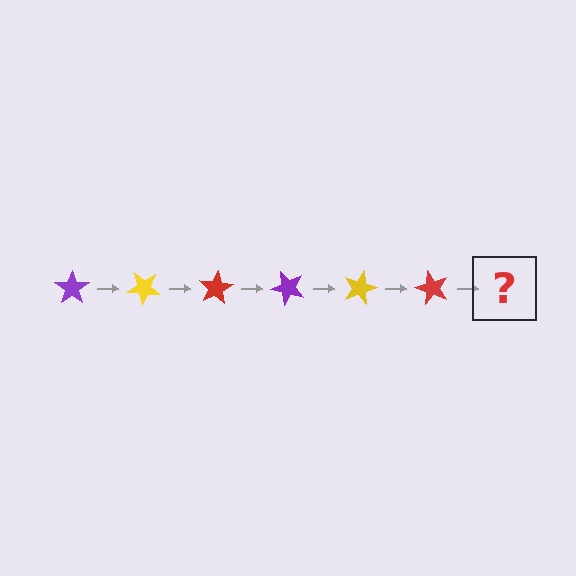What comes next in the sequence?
The next element should be a purple star, rotated 240 degrees from the start.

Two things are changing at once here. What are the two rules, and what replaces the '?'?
The two rules are that it rotates 40 degrees each step and the color cycles through purple, yellow, and red. The '?' should be a purple star, rotated 240 degrees from the start.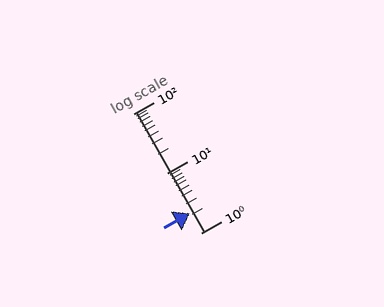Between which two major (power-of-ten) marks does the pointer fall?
The pointer is between 1 and 10.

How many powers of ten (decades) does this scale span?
The scale spans 2 decades, from 1 to 100.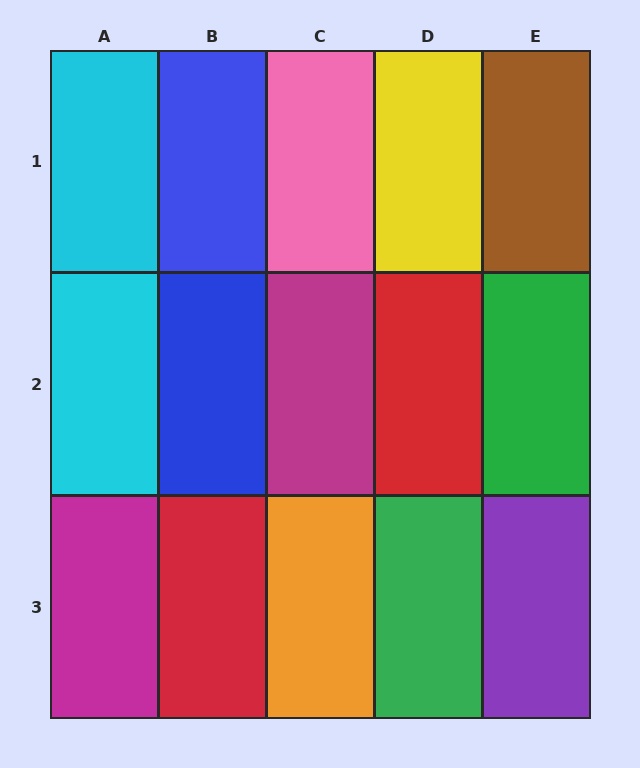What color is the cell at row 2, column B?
Blue.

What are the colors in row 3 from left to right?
Magenta, red, orange, green, purple.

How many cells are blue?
2 cells are blue.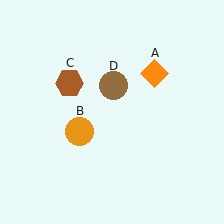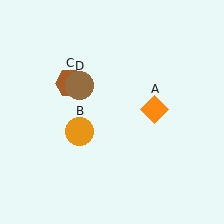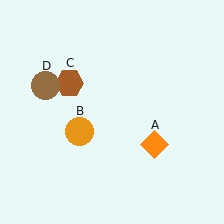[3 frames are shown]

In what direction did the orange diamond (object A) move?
The orange diamond (object A) moved down.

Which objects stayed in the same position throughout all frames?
Orange circle (object B) and brown hexagon (object C) remained stationary.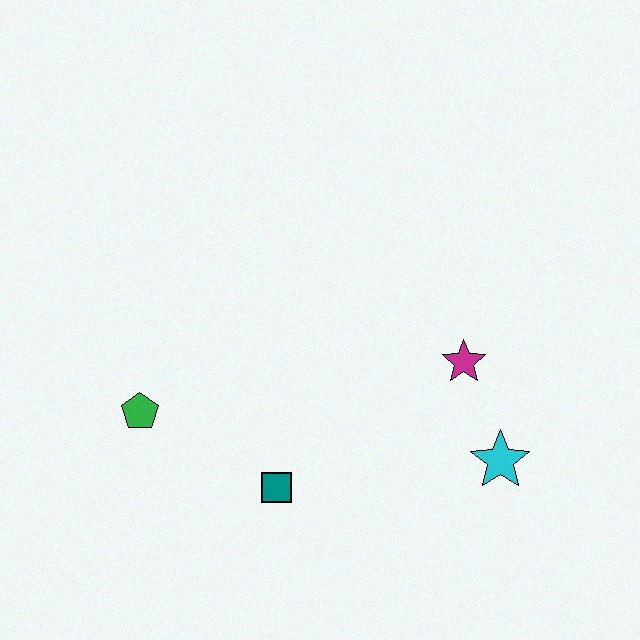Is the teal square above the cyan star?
No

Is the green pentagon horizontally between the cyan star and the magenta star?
No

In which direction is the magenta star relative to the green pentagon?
The magenta star is to the right of the green pentagon.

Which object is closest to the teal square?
The green pentagon is closest to the teal square.